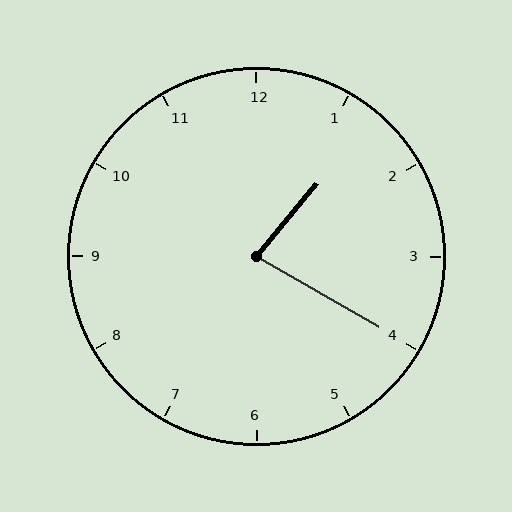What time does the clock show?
1:20.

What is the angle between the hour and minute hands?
Approximately 80 degrees.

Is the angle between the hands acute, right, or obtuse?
It is acute.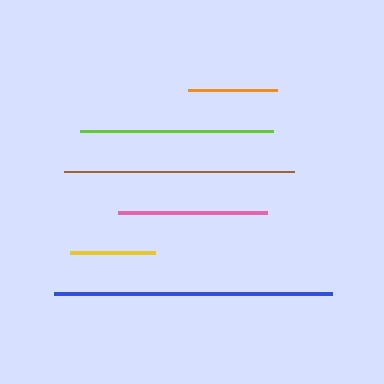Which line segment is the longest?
The blue line is the longest at approximately 278 pixels.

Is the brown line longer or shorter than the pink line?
The brown line is longer than the pink line.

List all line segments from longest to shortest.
From longest to shortest: blue, brown, lime, pink, orange, yellow.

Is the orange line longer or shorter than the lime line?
The lime line is longer than the orange line.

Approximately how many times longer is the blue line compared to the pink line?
The blue line is approximately 1.9 times the length of the pink line.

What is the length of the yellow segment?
The yellow segment is approximately 86 pixels long.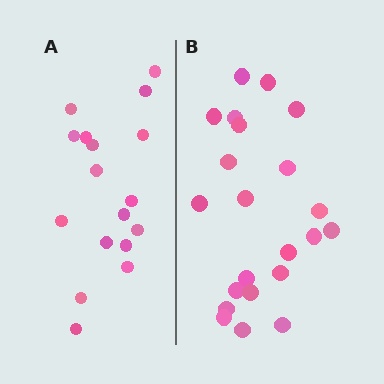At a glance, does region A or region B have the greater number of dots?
Region B (the right region) has more dots.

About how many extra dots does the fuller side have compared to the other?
Region B has about 5 more dots than region A.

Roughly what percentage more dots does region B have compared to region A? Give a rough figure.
About 30% more.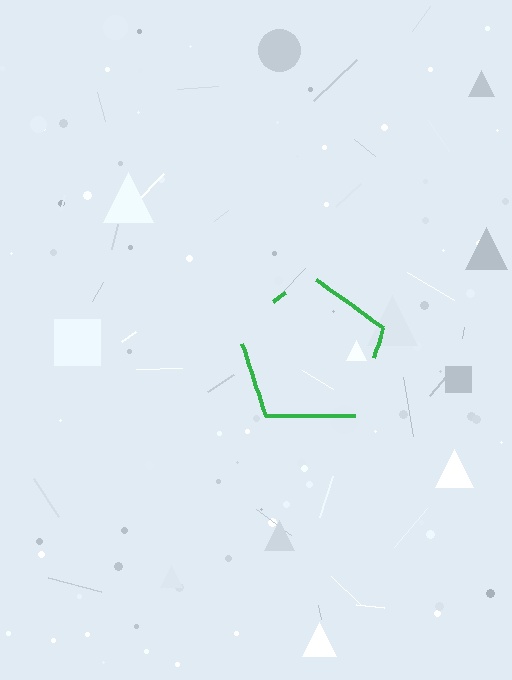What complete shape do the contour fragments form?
The contour fragments form a pentagon.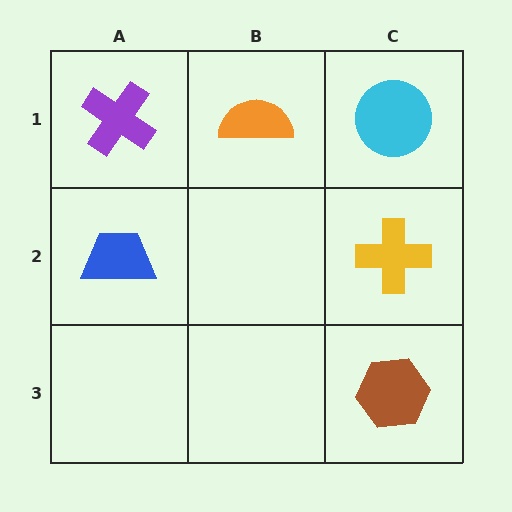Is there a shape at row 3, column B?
No, that cell is empty.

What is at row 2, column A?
A blue trapezoid.